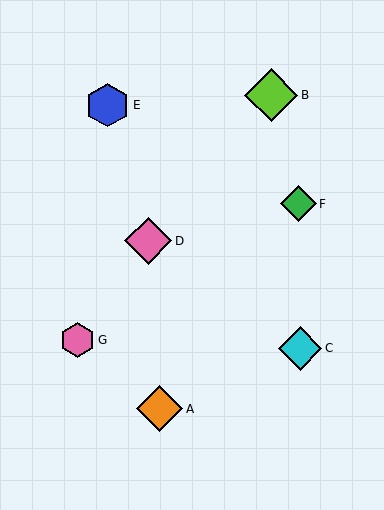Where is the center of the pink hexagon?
The center of the pink hexagon is at (78, 340).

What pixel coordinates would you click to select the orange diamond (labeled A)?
Click at (160, 409) to select the orange diamond A.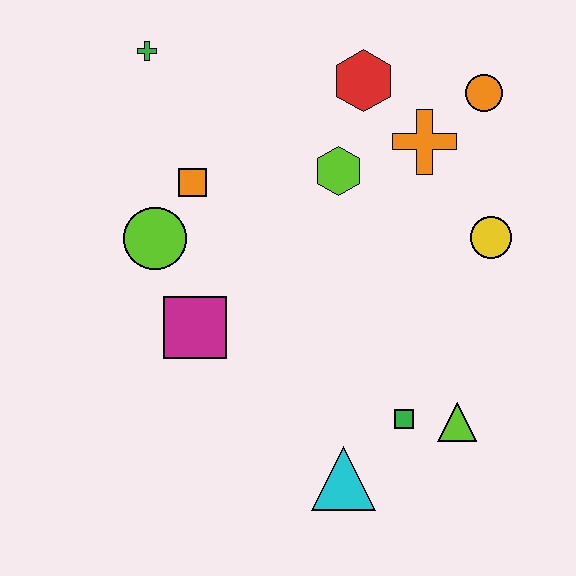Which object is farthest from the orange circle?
The cyan triangle is farthest from the orange circle.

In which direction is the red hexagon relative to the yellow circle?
The red hexagon is above the yellow circle.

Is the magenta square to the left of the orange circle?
Yes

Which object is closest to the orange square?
The lime circle is closest to the orange square.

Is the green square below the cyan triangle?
No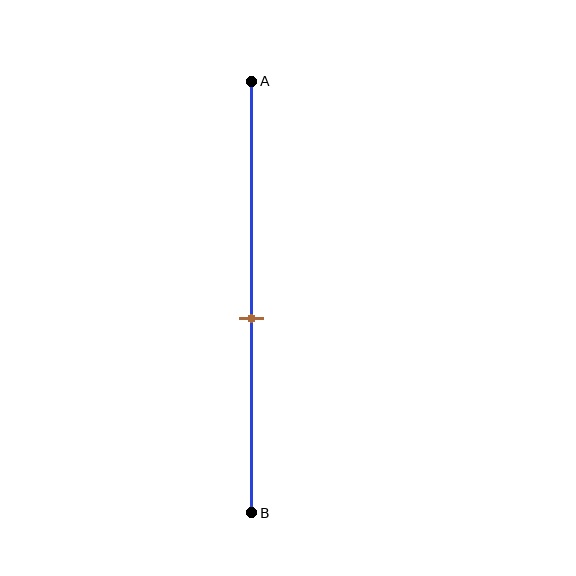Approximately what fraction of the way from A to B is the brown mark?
The brown mark is approximately 55% of the way from A to B.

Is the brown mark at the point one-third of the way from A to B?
No, the mark is at about 55% from A, not at the 33% one-third point.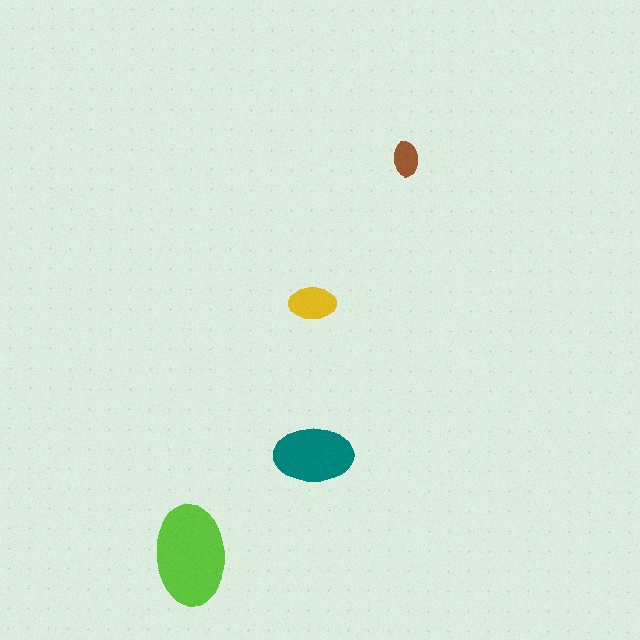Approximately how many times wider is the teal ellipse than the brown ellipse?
About 2.5 times wider.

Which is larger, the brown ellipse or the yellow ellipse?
The yellow one.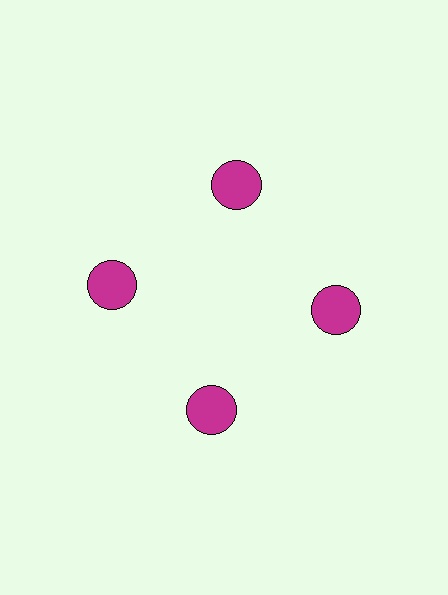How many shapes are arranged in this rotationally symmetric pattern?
There are 4 shapes, arranged in 4 groups of 1.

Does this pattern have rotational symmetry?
Yes, this pattern has 4-fold rotational symmetry. It looks the same after rotating 90 degrees around the center.